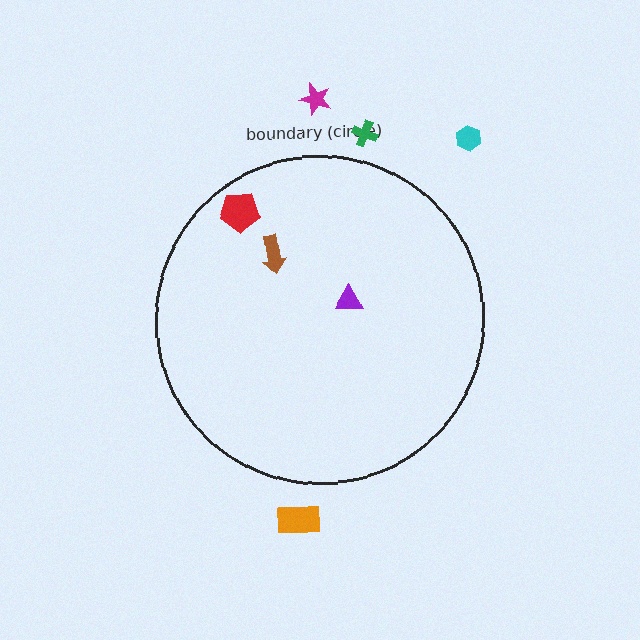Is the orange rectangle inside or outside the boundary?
Outside.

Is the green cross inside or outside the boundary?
Outside.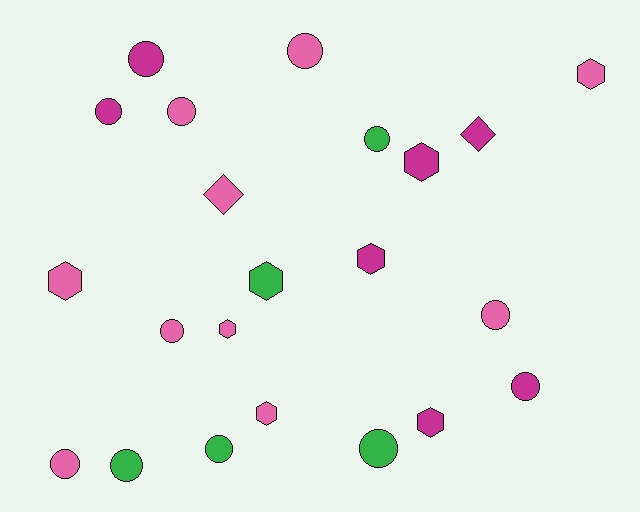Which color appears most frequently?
Pink, with 10 objects.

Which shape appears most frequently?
Circle, with 12 objects.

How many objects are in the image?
There are 22 objects.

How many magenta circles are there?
There are 3 magenta circles.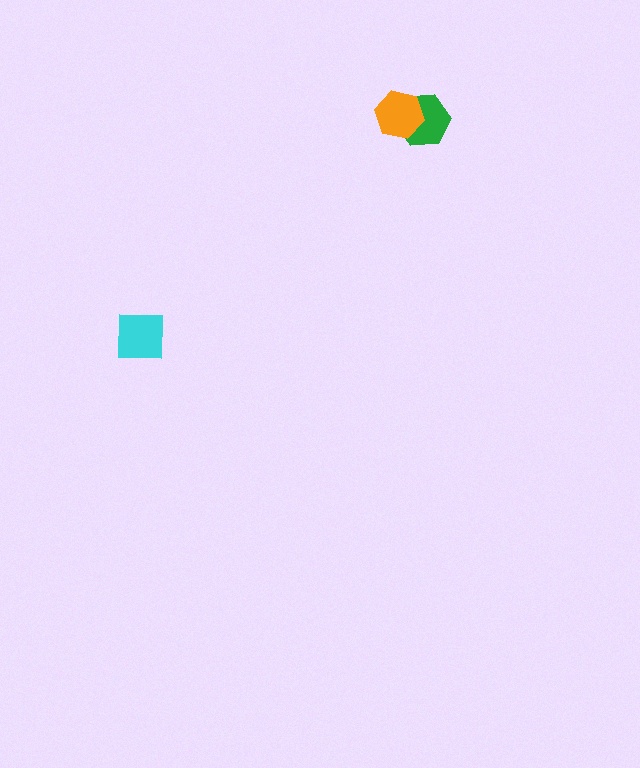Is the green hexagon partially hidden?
Yes, it is partially covered by another shape.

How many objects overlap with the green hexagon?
1 object overlaps with the green hexagon.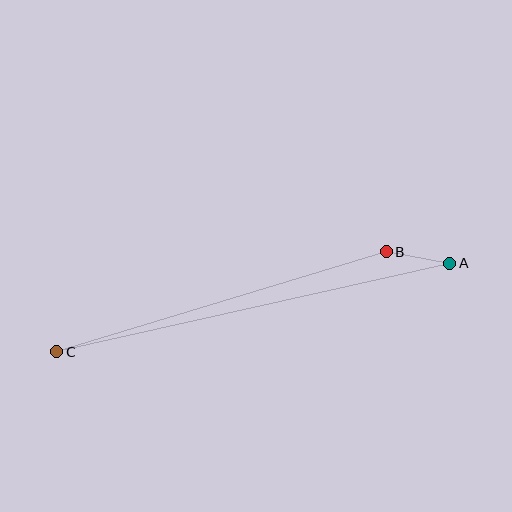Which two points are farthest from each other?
Points A and C are farthest from each other.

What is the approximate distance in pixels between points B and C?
The distance between B and C is approximately 345 pixels.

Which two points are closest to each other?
Points A and B are closest to each other.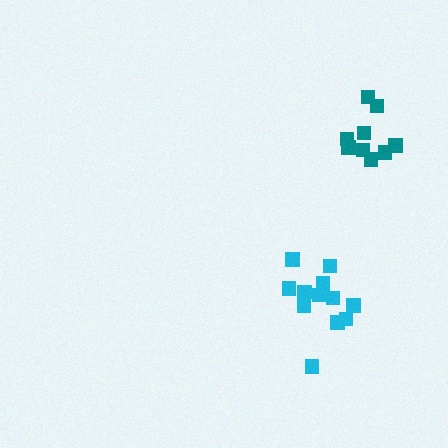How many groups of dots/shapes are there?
There are 2 groups.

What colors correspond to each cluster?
The clusters are colored: cyan, teal.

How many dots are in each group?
Group 1: 12 dots, Group 2: 9 dots (21 total).